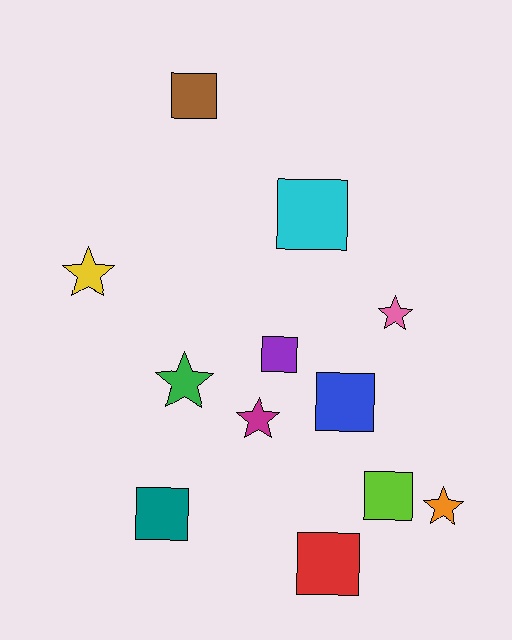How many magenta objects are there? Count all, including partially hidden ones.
There is 1 magenta object.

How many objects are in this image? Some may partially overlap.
There are 12 objects.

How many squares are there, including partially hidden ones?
There are 7 squares.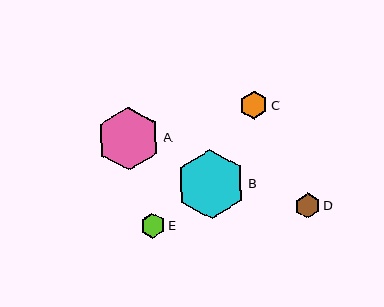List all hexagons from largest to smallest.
From largest to smallest: B, A, C, D, E.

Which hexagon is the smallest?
Hexagon E is the smallest with a size of approximately 25 pixels.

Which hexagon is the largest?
Hexagon B is the largest with a size of approximately 69 pixels.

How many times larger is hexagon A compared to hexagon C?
Hexagon A is approximately 2.2 times the size of hexagon C.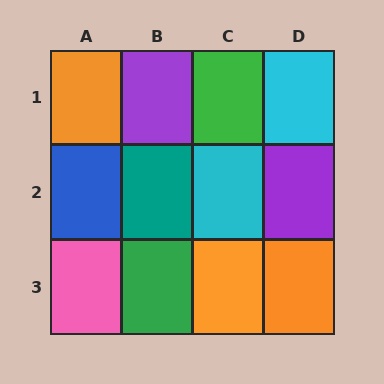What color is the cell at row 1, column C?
Green.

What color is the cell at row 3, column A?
Pink.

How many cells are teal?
1 cell is teal.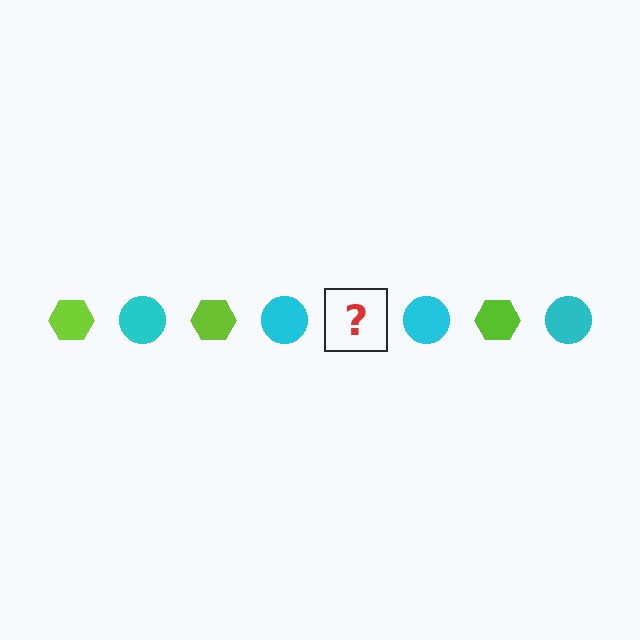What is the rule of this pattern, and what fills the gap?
The rule is that the pattern alternates between lime hexagon and cyan circle. The gap should be filled with a lime hexagon.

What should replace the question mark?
The question mark should be replaced with a lime hexagon.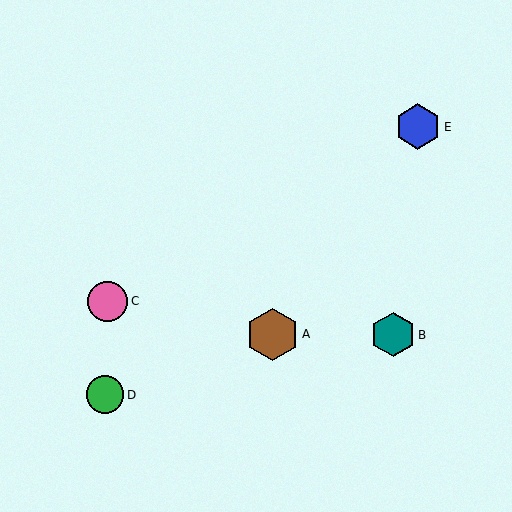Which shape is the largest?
The brown hexagon (labeled A) is the largest.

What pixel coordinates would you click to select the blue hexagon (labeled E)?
Click at (418, 127) to select the blue hexagon E.